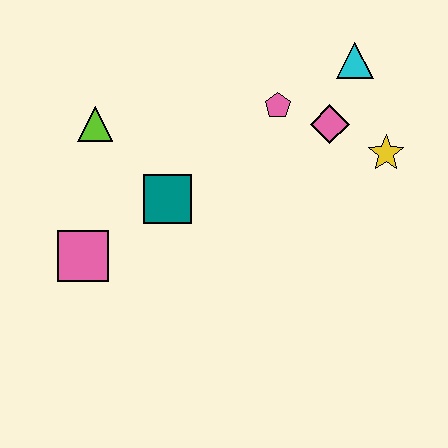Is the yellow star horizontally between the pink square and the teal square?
No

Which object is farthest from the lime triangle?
The yellow star is farthest from the lime triangle.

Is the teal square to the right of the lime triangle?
Yes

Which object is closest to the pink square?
The teal square is closest to the pink square.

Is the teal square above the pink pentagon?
No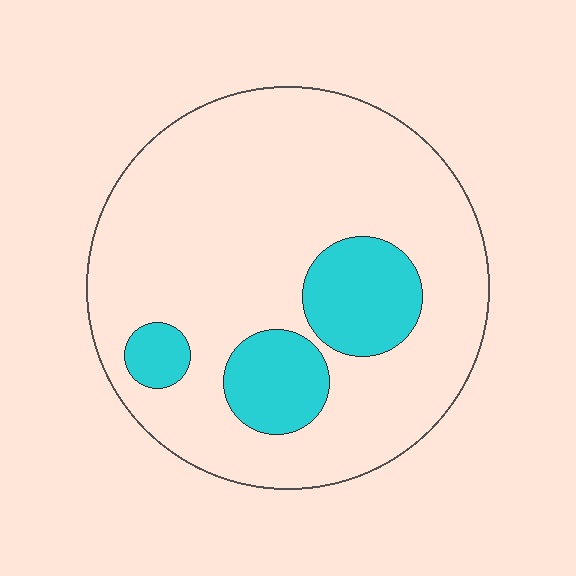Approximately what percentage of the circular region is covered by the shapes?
Approximately 20%.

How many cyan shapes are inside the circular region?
3.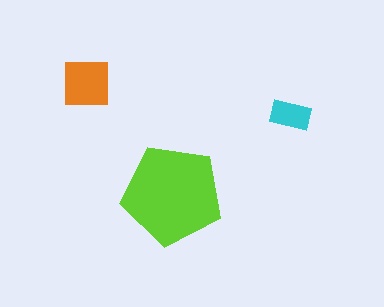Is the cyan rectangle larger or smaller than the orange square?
Smaller.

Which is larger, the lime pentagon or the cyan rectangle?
The lime pentagon.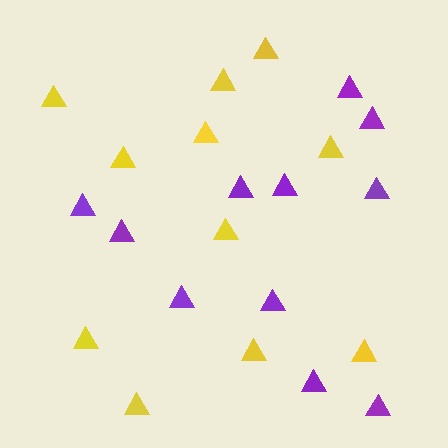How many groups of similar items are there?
There are 2 groups: one group of yellow triangles (11) and one group of purple triangles (11).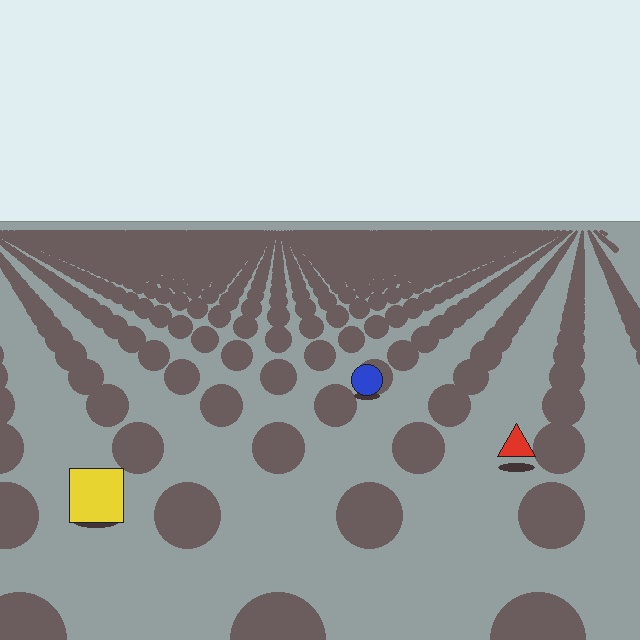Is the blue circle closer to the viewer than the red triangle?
No. The red triangle is closer — you can tell from the texture gradient: the ground texture is coarser near it.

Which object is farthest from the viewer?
The blue circle is farthest from the viewer. It appears smaller and the ground texture around it is denser.